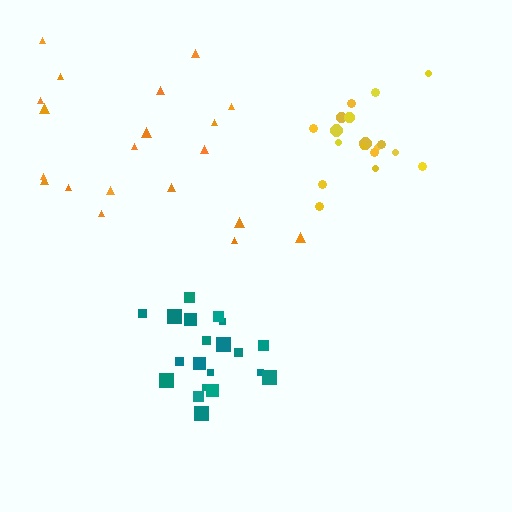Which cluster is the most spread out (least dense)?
Orange.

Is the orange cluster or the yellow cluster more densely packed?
Yellow.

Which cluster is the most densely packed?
Yellow.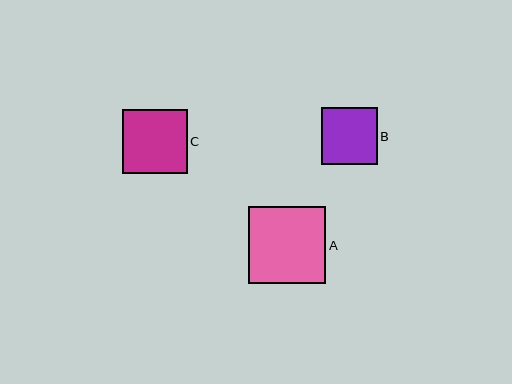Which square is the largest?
Square A is the largest with a size of approximately 77 pixels.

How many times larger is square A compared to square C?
Square A is approximately 1.2 times the size of square C.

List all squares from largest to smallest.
From largest to smallest: A, C, B.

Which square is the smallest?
Square B is the smallest with a size of approximately 56 pixels.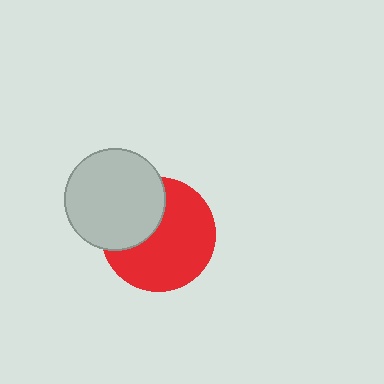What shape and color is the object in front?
The object in front is a light gray circle.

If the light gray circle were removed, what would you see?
You would see the complete red circle.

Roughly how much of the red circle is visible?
Most of it is visible (roughly 67%).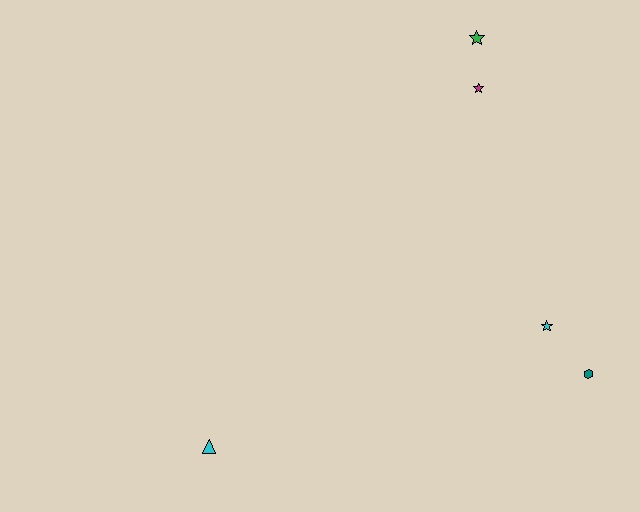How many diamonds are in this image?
There are no diamonds.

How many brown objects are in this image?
There are no brown objects.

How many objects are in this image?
There are 5 objects.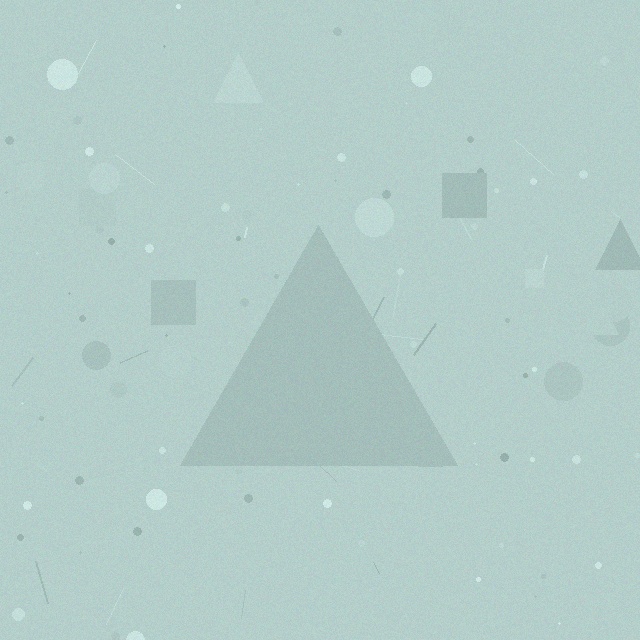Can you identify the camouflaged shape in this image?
The camouflaged shape is a triangle.